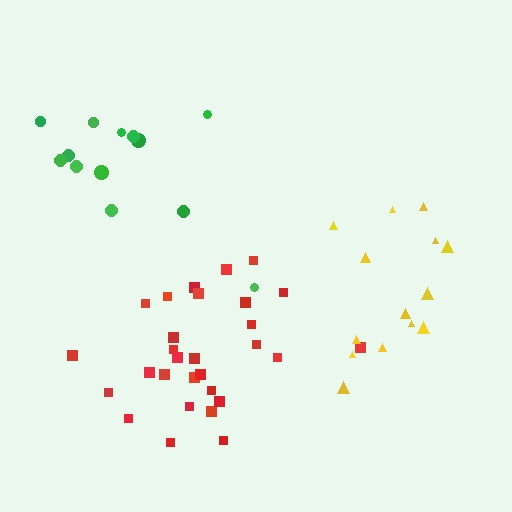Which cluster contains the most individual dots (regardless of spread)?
Red (29).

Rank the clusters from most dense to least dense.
red, yellow, green.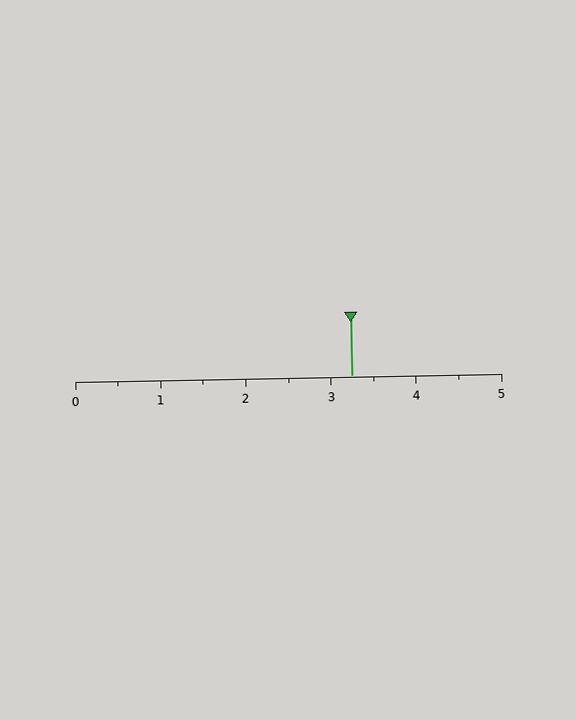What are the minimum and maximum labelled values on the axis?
The axis runs from 0 to 5.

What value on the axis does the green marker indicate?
The marker indicates approximately 3.2.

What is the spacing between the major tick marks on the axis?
The major ticks are spaced 1 apart.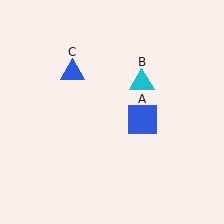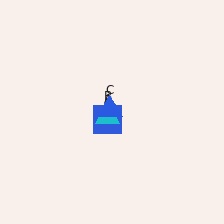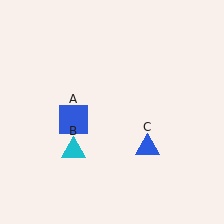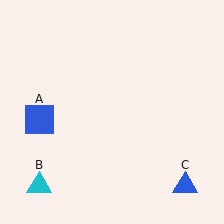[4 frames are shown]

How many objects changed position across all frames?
3 objects changed position: blue square (object A), cyan triangle (object B), blue triangle (object C).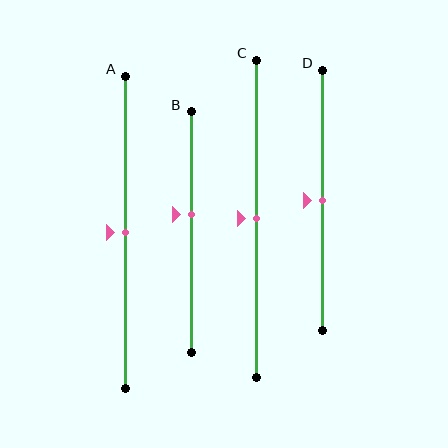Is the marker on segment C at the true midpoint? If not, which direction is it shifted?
Yes, the marker on segment C is at the true midpoint.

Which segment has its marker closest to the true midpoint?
Segment A has its marker closest to the true midpoint.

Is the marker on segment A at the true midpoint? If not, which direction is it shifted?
Yes, the marker on segment A is at the true midpoint.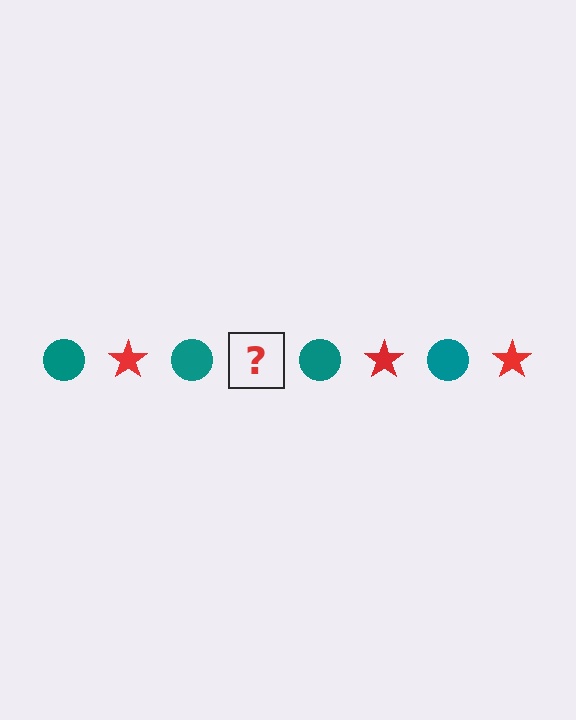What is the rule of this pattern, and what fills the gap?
The rule is that the pattern alternates between teal circle and red star. The gap should be filled with a red star.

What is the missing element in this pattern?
The missing element is a red star.